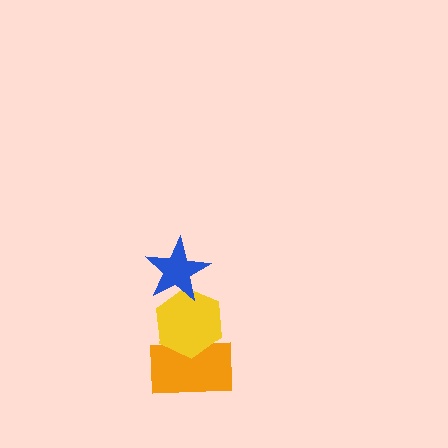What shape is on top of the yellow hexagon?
The blue star is on top of the yellow hexagon.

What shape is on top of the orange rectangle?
The yellow hexagon is on top of the orange rectangle.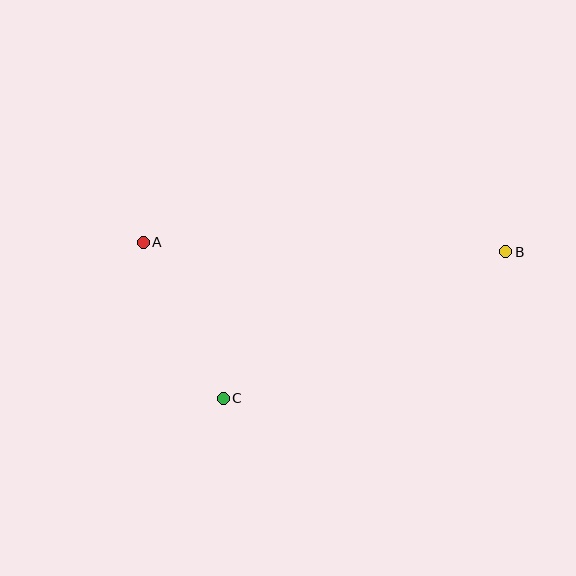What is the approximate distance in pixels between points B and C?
The distance between B and C is approximately 318 pixels.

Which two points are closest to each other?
Points A and C are closest to each other.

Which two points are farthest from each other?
Points A and B are farthest from each other.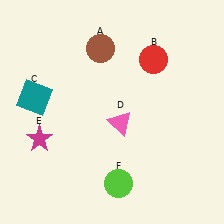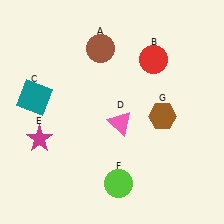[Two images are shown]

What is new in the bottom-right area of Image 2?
A brown hexagon (G) was added in the bottom-right area of Image 2.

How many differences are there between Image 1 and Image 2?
There is 1 difference between the two images.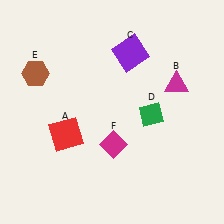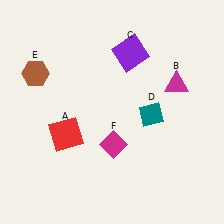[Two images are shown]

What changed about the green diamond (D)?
In Image 1, D is green. In Image 2, it changed to teal.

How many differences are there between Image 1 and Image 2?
There is 1 difference between the two images.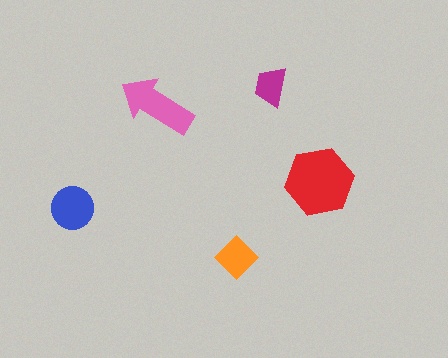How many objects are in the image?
There are 5 objects in the image.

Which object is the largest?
The red hexagon.